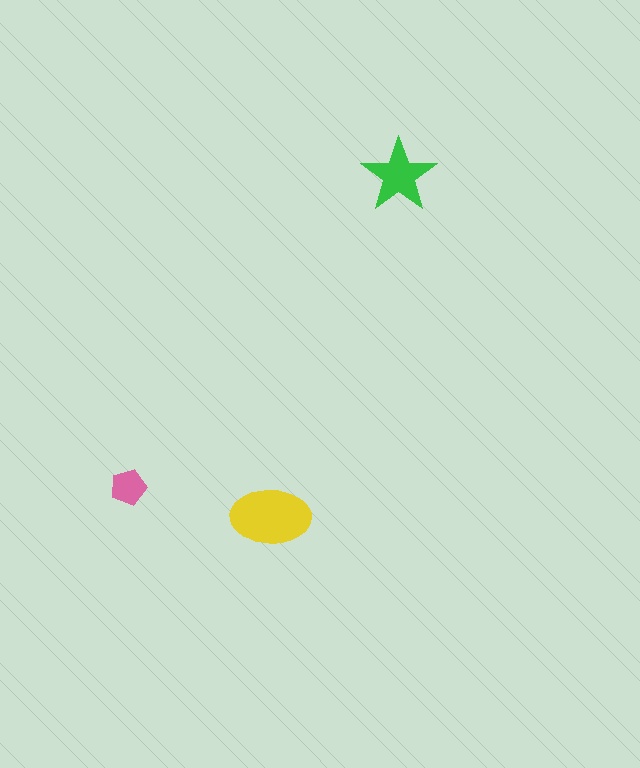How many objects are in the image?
There are 3 objects in the image.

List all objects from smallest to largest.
The pink pentagon, the green star, the yellow ellipse.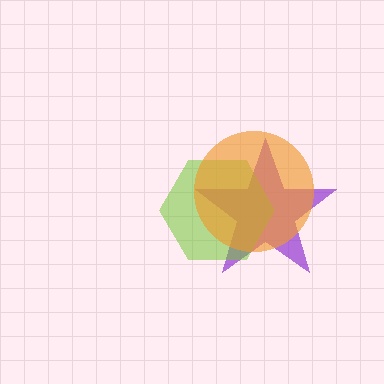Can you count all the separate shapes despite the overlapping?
Yes, there are 3 separate shapes.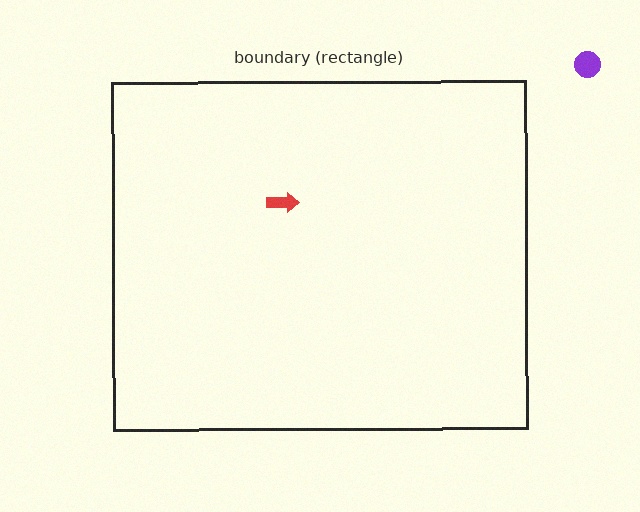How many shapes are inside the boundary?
1 inside, 1 outside.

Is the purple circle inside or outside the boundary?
Outside.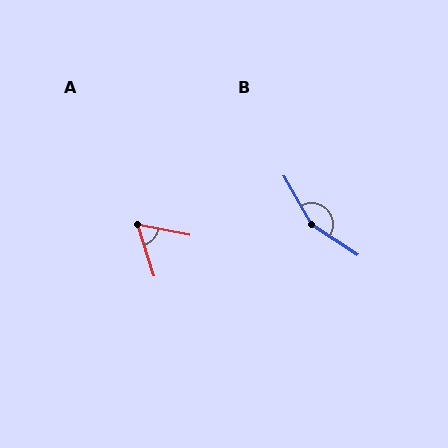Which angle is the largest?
B, at approximately 152 degrees.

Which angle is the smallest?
A, at approximately 61 degrees.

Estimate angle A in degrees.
Approximately 61 degrees.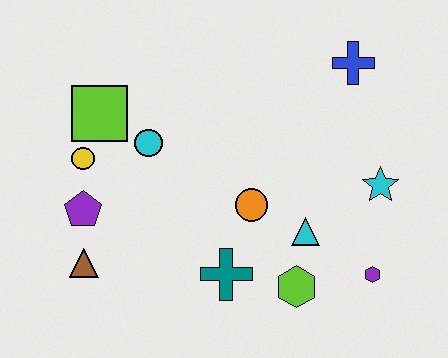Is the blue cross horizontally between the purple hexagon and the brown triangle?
Yes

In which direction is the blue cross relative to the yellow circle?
The blue cross is to the right of the yellow circle.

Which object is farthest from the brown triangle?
The blue cross is farthest from the brown triangle.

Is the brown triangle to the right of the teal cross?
No